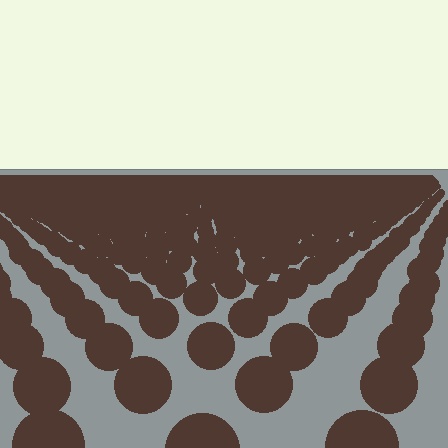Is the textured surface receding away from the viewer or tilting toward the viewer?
The surface is receding away from the viewer. Texture elements get smaller and denser toward the top.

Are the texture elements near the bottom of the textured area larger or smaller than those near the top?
Larger. Near the bottom, elements are closer to the viewer and appear at a bigger on-screen size.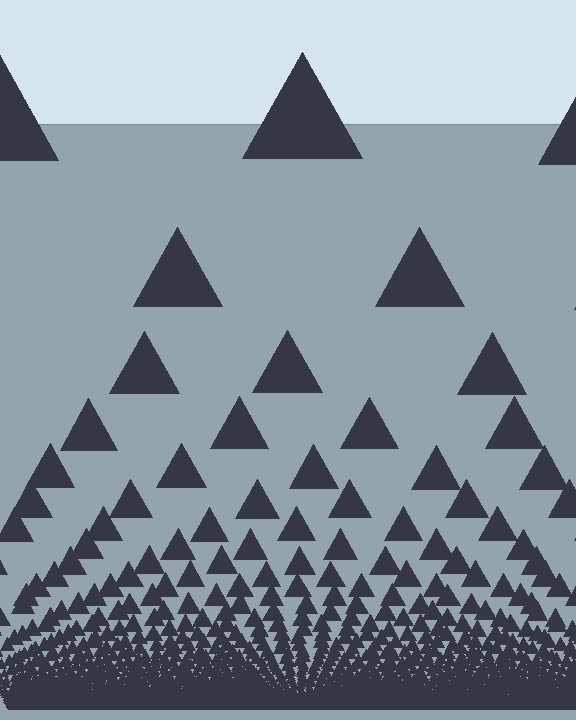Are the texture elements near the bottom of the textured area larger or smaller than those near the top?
Smaller. The gradient is inverted — elements near the bottom are smaller and denser.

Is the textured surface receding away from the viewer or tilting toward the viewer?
The surface appears to tilt toward the viewer. Texture elements get larger and sparser toward the top.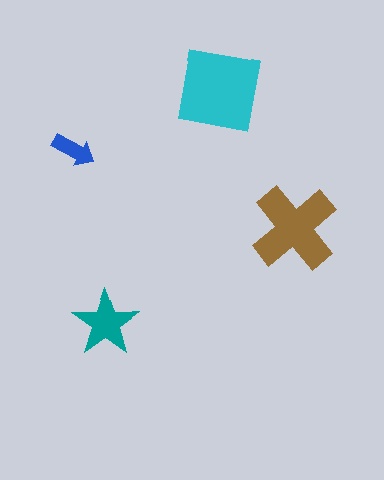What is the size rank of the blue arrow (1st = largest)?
4th.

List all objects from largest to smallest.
The cyan square, the brown cross, the teal star, the blue arrow.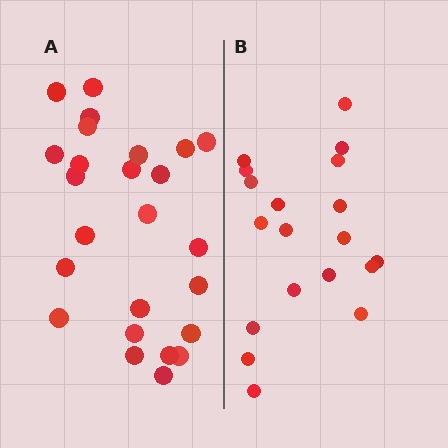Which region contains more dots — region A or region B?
Region A (the left region) has more dots.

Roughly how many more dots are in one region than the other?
Region A has about 6 more dots than region B.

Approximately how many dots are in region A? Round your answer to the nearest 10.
About 20 dots. (The exact count is 25, which rounds to 20.)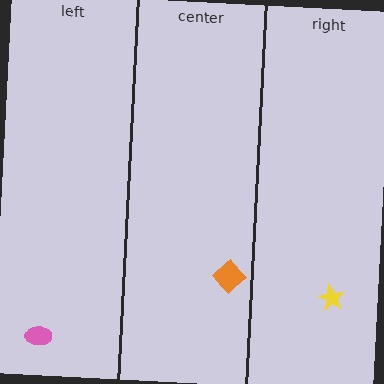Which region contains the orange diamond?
The center region.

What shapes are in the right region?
The yellow star.